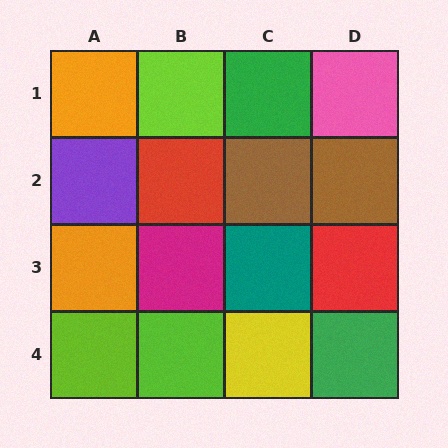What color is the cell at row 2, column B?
Red.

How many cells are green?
2 cells are green.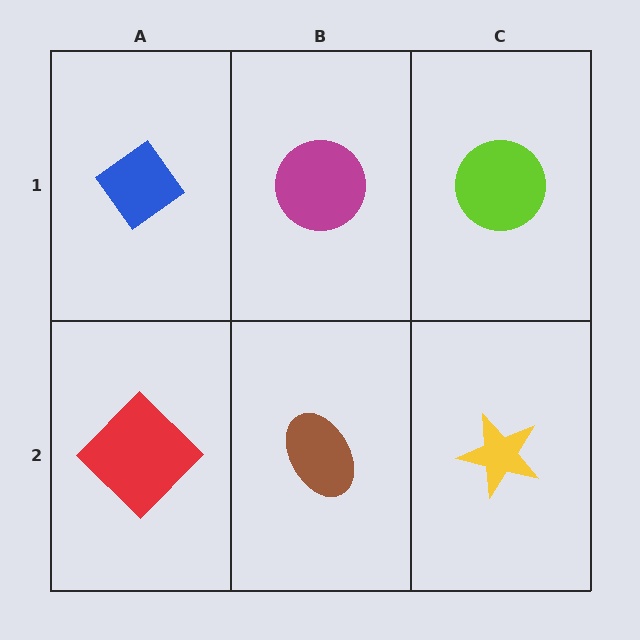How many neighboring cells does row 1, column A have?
2.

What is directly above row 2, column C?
A lime circle.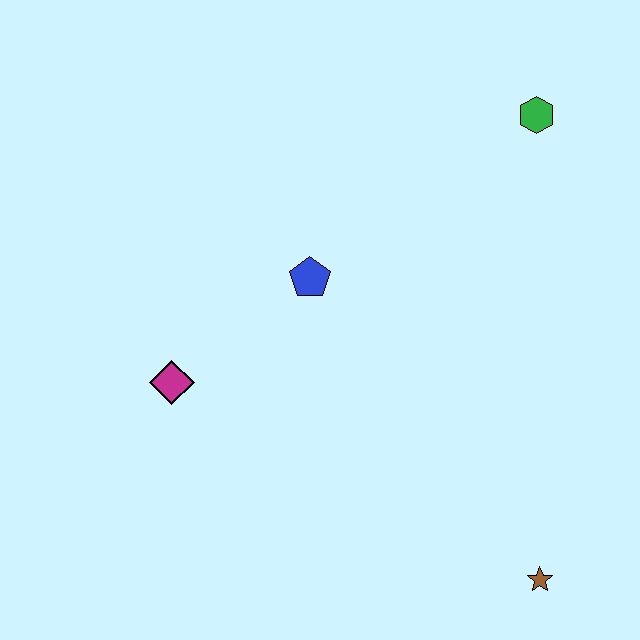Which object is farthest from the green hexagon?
The brown star is farthest from the green hexagon.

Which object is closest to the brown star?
The blue pentagon is closest to the brown star.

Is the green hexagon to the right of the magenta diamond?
Yes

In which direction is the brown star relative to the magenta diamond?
The brown star is to the right of the magenta diamond.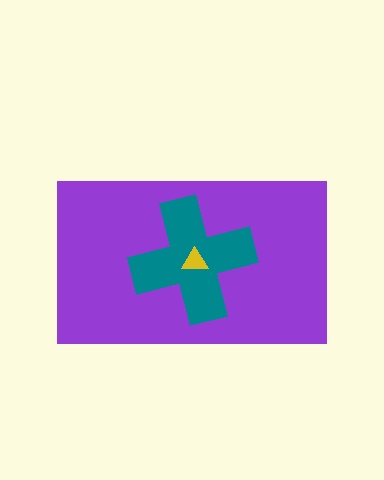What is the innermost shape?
The yellow triangle.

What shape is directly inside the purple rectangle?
The teal cross.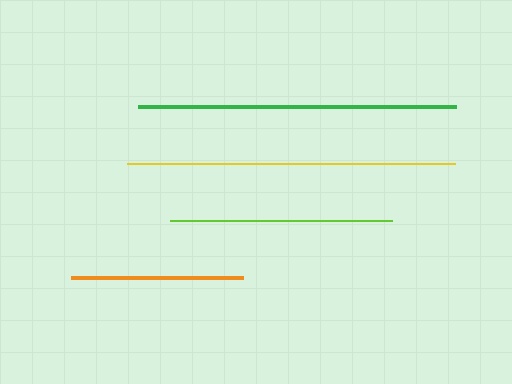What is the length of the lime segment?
The lime segment is approximately 222 pixels long.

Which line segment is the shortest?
The orange line is the shortest at approximately 172 pixels.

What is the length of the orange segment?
The orange segment is approximately 172 pixels long.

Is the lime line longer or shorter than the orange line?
The lime line is longer than the orange line.